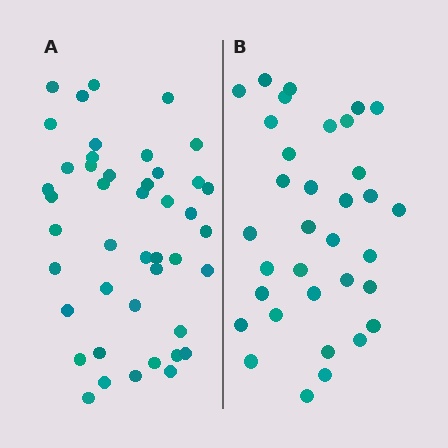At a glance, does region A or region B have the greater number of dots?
Region A (the left region) has more dots.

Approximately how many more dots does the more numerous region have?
Region A has roughly 10 or so more dots than region B.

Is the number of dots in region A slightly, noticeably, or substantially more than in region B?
Region A has noticeably more, but not dramatically so. The ratio is roughly 1.3 to 1.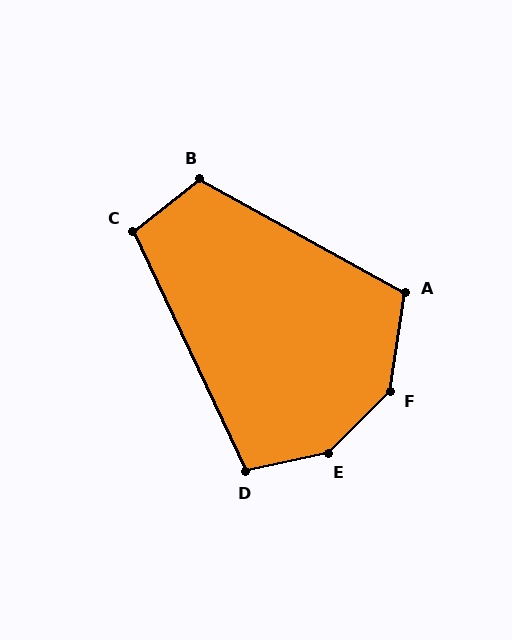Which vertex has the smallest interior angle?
C, at approximately 103 degrees.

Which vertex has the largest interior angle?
E, at approximately 147 degrees.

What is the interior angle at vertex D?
Approximately 103 degrees (obtuse).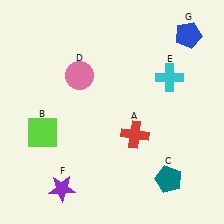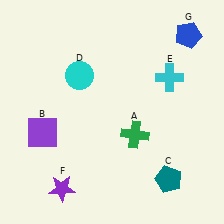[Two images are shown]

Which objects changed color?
A changed from red to green. B changed from lime to purple. D changed from pink to cyan.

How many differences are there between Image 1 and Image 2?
There are 3 differences between the two images.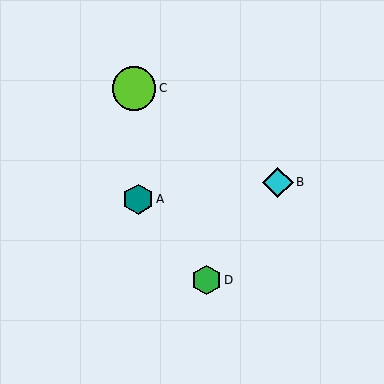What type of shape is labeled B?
Shape B is a cyan diamond.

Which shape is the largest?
The lime circle (labeled C) is the largest.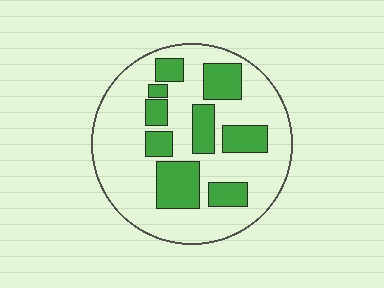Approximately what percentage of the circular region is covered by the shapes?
Approximately 30%.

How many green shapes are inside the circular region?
9.